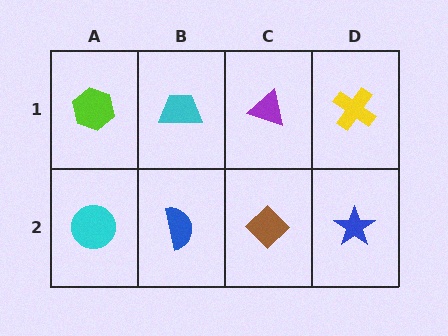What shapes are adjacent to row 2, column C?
A purple triangle (row 1, column C), a blue semicircle (row 2, column B), a blue star (row 2, column D).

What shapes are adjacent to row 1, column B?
A blue semicircle (row 2, column B), a lime hexagon (row 1, column A), a purple triangle (row 1, column C).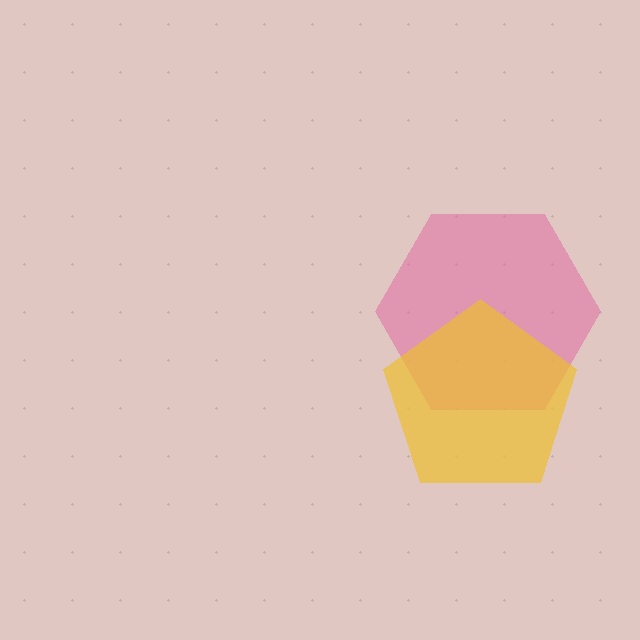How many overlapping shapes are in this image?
There are 2 overlapping shapes in the image.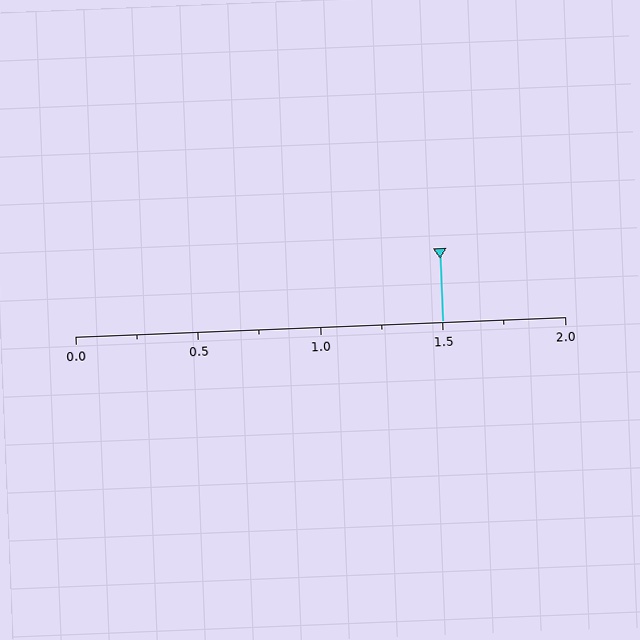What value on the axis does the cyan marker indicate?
The marker indicates approximately 1.5.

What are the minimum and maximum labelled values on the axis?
The axis runs from 0.0 to 2.0.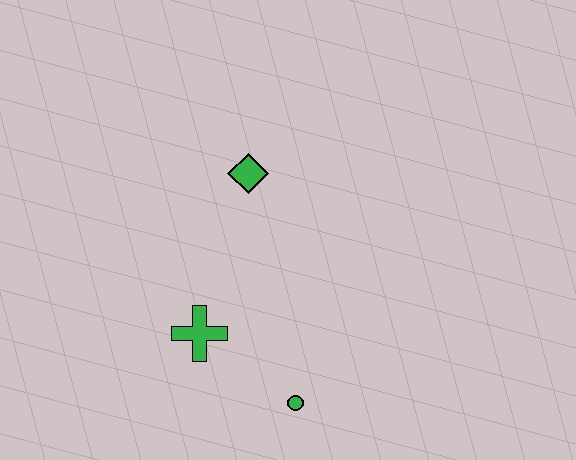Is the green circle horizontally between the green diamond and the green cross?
No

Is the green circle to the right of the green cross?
Yes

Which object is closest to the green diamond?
The green cross is closest to the green diamond.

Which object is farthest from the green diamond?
The green circle is farthest from the green diamond.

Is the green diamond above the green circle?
Yes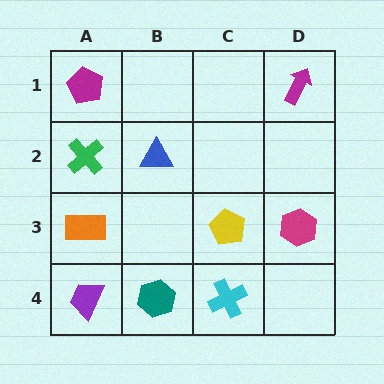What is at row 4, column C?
A cyan cross.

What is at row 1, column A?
A magenta pentagon.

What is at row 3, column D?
A magenta hexagon.